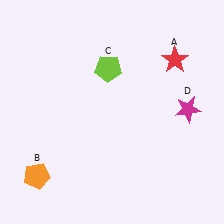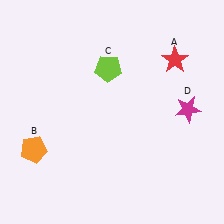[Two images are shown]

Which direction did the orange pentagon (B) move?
The orange pentagon (B) moved up.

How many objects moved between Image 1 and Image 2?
1 object moved between the two images.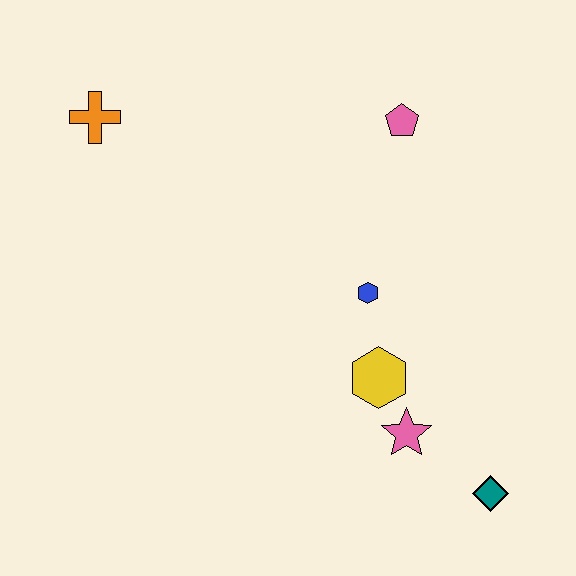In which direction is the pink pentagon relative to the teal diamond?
The pink pentagon is above the teal diamond.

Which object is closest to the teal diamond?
The pink star is closest to the teal diamond.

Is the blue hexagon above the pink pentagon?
No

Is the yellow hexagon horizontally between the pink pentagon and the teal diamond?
No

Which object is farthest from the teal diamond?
The orange cross is farthest from the teal diamond.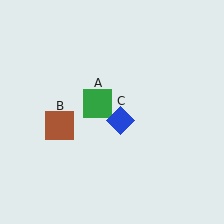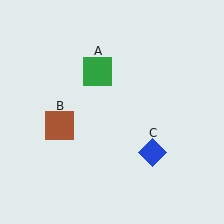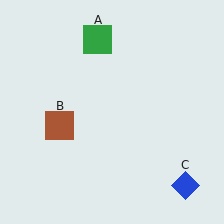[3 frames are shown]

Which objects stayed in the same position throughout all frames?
Brown square (object B) remained stationary.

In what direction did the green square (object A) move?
The green square (object A) moved up.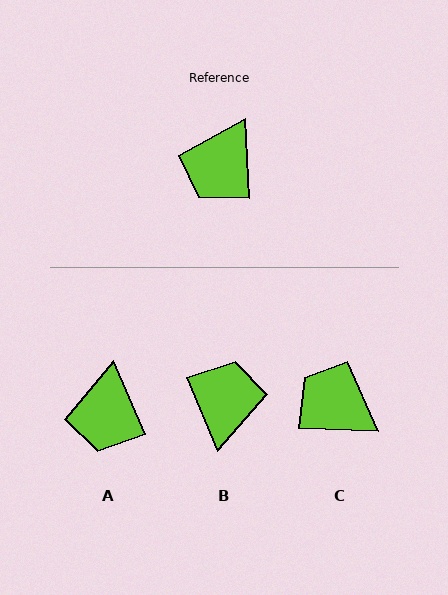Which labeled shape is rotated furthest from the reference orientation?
B, about 160 degrees away.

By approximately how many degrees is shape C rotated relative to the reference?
Approximately 95 degrees clockwise.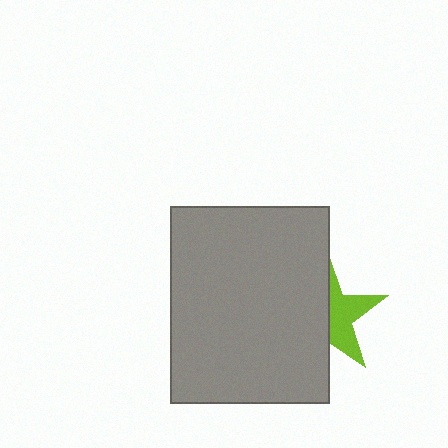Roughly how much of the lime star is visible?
About half of it is visible (roughly 46%).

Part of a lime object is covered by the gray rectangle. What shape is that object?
It is a star.